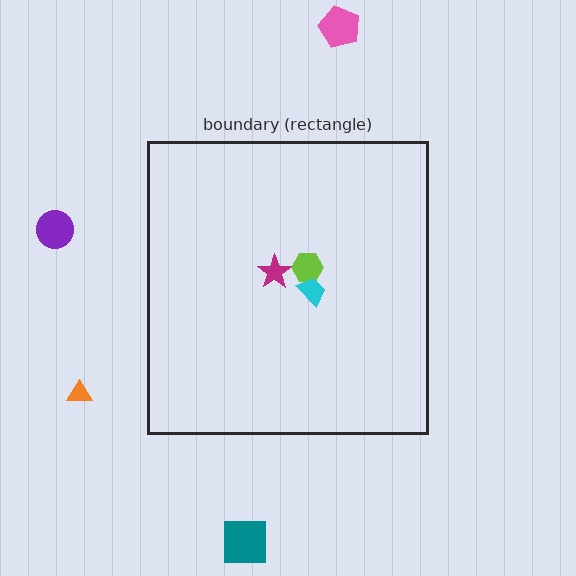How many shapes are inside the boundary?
3 inside, 4 outside.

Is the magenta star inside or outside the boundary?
Inside.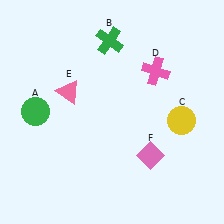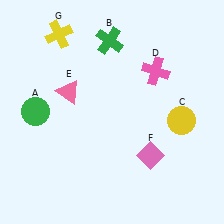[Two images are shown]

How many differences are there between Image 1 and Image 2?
There is 1 difference between the two images.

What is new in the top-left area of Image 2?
A yellow cross (G) was added in the top-left area of Image 2.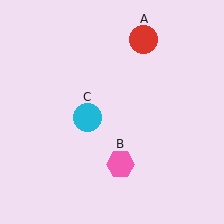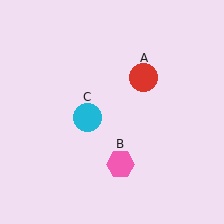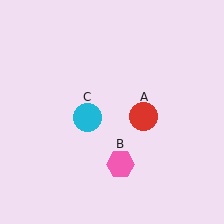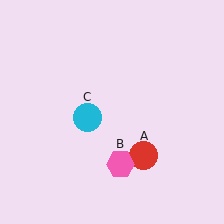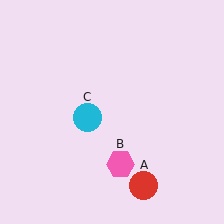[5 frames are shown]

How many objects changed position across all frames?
1 object changed position: red circle (object A).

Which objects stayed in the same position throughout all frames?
Pink hexagon (object B) and cyan circle (object C) remained stationary.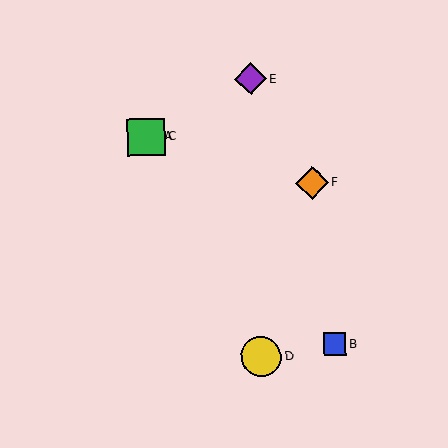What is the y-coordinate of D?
Object D is at y≈357.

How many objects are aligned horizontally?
2 objects (A, C) are aligned horizontally.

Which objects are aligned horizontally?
Objects A, C are aligned horizontally.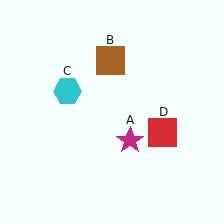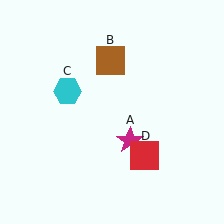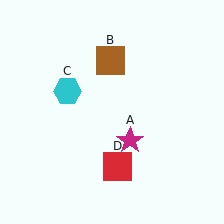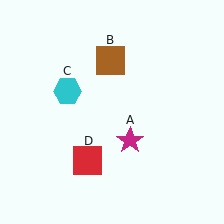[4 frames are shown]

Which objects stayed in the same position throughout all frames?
Magenta star (object A) and brown square (object B) and cyan hexagon (object C) remained stationary.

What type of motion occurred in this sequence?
The red square (object D) rotated clockwise around the center of the scene.